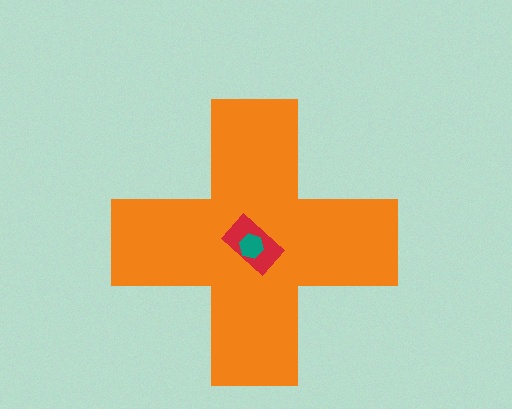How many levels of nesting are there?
3.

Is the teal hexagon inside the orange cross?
Yes.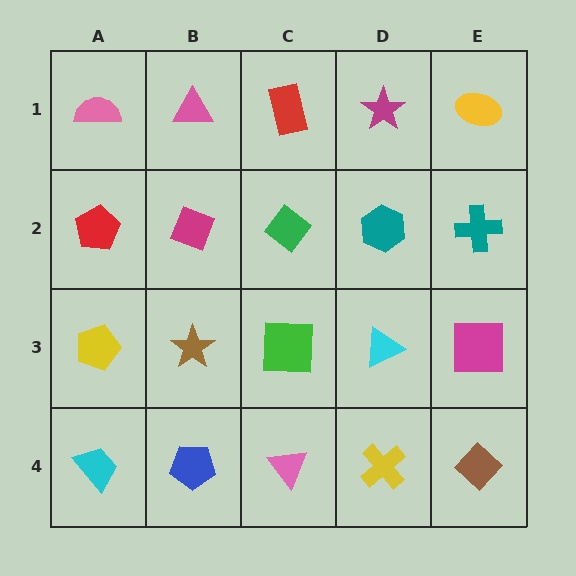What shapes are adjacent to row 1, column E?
A teal cross (row 2, column E), a magenta star (row 1, column D).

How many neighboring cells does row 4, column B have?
3.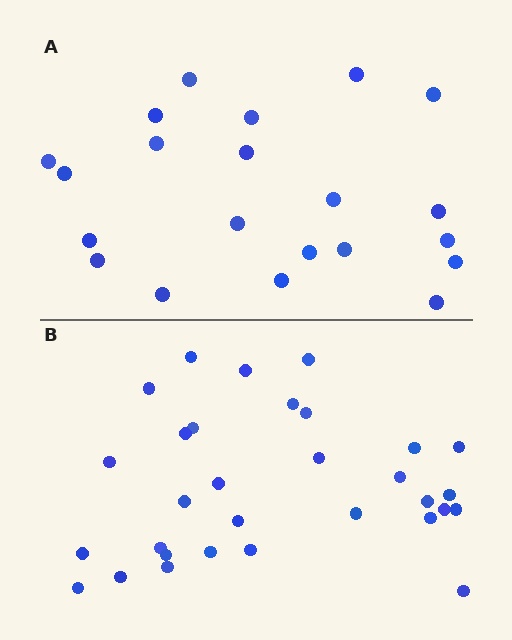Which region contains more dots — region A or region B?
Region B (the bottom region) has more dots.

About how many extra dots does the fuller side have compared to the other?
Region B has roughly 10 or so more dots than region A.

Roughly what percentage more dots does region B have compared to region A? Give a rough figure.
About 50% more.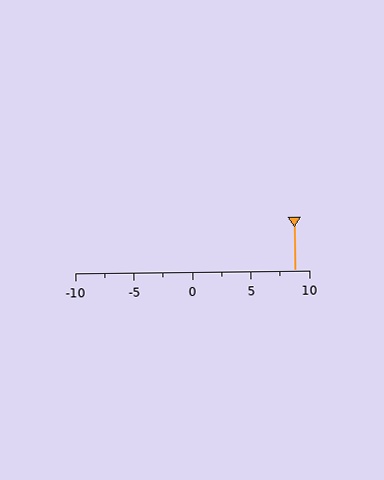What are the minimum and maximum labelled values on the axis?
The axis runs from -10 to 10.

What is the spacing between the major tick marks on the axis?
The major ticks are spaced 5 apart.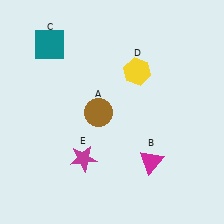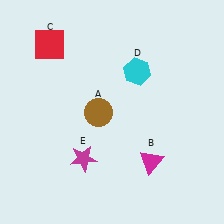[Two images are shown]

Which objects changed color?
C changed from teal to red. D changed from yellow to cyan.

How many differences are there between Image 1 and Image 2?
There are 2 differences between the two images.